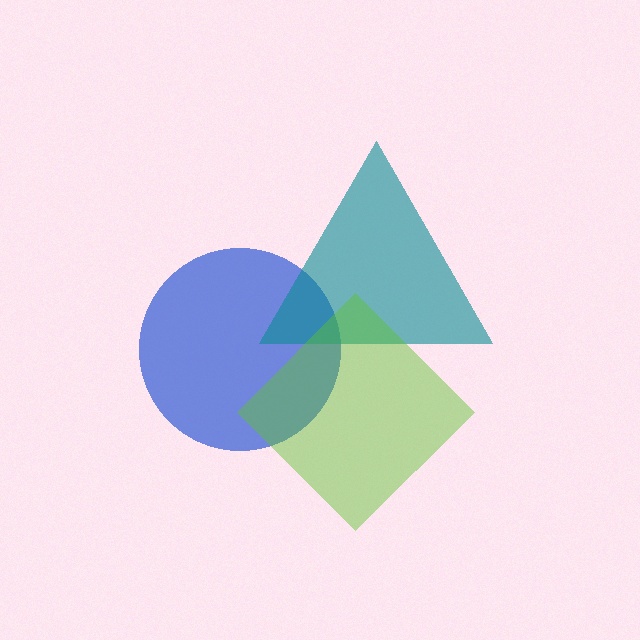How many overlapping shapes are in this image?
There are 3 overlapping shapes in the image.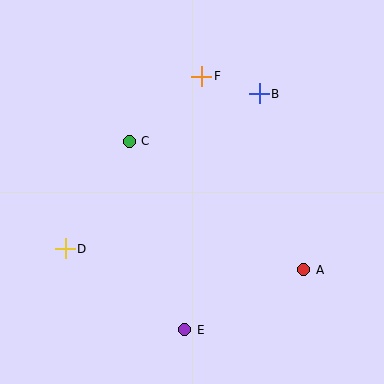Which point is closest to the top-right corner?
Point B is closest to the top-right corner.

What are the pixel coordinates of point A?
Point A is at (304, 270).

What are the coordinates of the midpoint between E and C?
The midpoint between E and C is at (157, 235).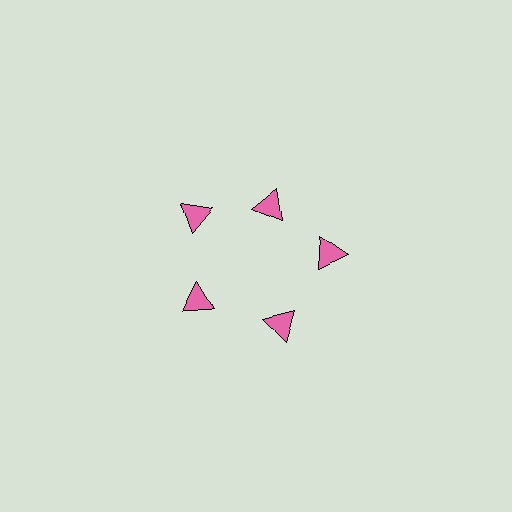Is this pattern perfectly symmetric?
No. The 5 pink triangles are arranged in a ring, but one element near the 1 o'clock position is pulled inward toward the center, breaking the 5-fold rotational symmetry.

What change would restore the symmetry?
The symmetry would be restored by moving it outward, back onto the ring so that all 5 triangles sit at equal angles and equal distance from the center.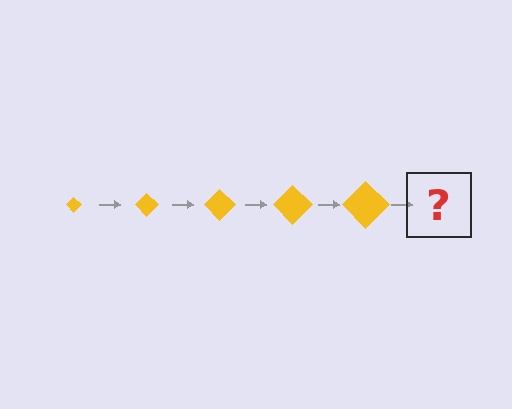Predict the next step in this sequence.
The next step is a yellow diamond, larger than the previous one.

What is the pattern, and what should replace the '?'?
The pattern is that the diamond gets progressively larger each step. The '?' should be a yellow diamond, larger than the previous one.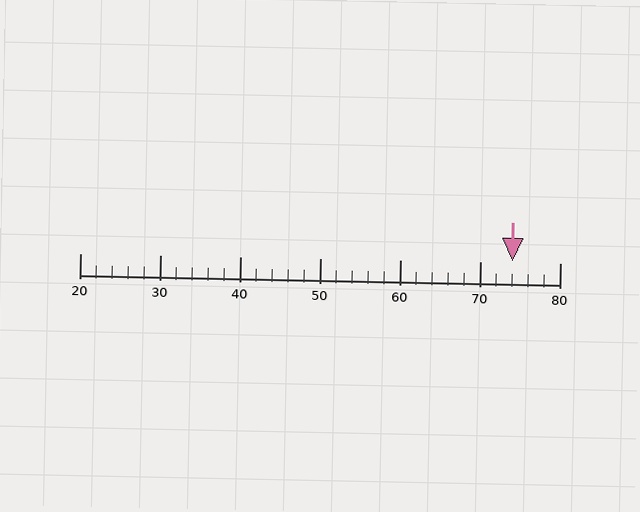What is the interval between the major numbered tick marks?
The major tick marks are spaced 10 units apart.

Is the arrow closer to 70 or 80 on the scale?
The arrow is closer to 70.